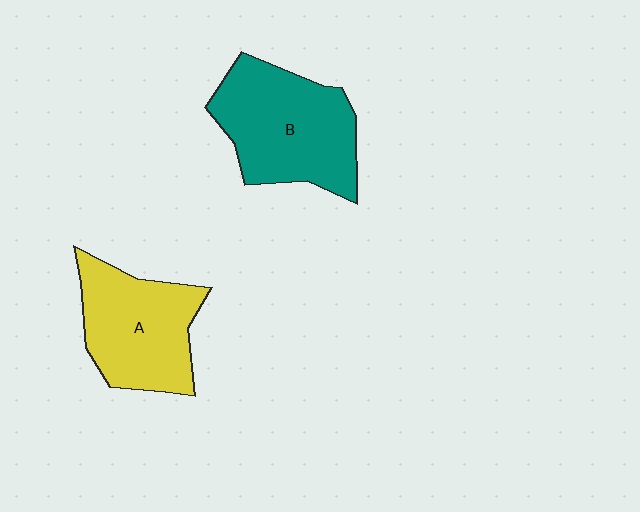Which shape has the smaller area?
Shape A (yellow).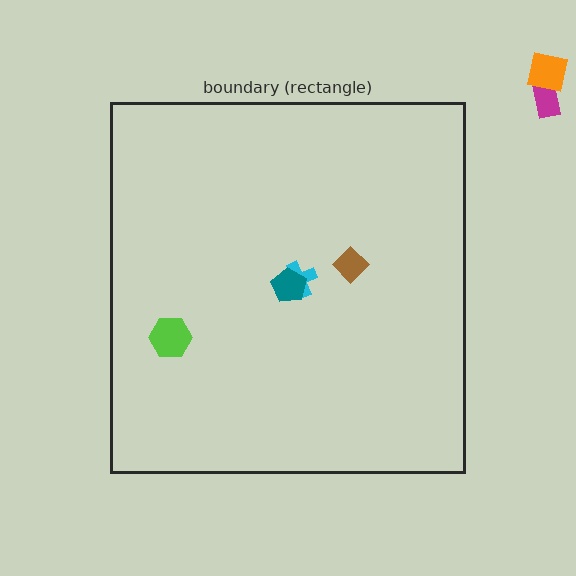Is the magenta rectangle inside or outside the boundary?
Outside.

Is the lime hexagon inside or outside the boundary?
Inside.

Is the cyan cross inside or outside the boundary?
Inside.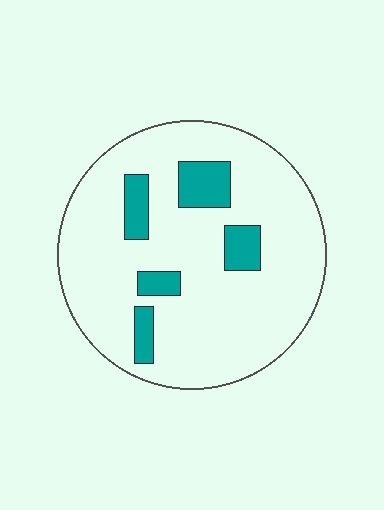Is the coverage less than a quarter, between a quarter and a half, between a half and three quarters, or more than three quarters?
Less than a quarter.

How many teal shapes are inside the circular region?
5.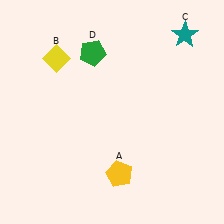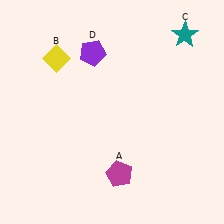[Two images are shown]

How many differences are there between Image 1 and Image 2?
There are 2 differences between the two images.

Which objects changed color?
A changed from yellow to magenta. D changed from green to purple.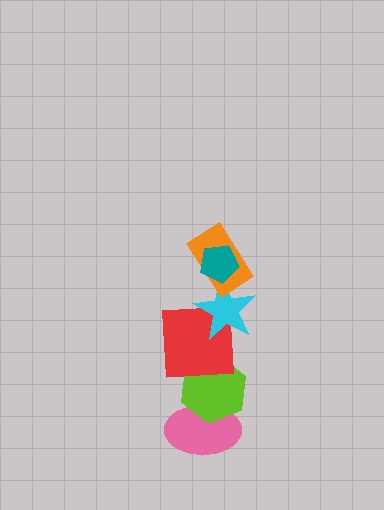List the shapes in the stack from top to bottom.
From top to bottom: the teal pentagon, the orange rectangle, the cyan star, the red square, the lime hexagon, the pink ellipse.